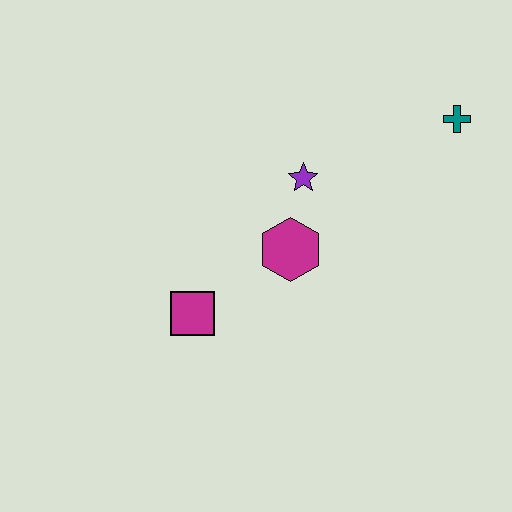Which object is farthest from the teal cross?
The magenta square is farthest from the teal cross.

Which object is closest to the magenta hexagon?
The purple star is closest to the magenta hexagon.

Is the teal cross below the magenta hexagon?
No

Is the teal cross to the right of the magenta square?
Yes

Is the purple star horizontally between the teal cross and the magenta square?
Yes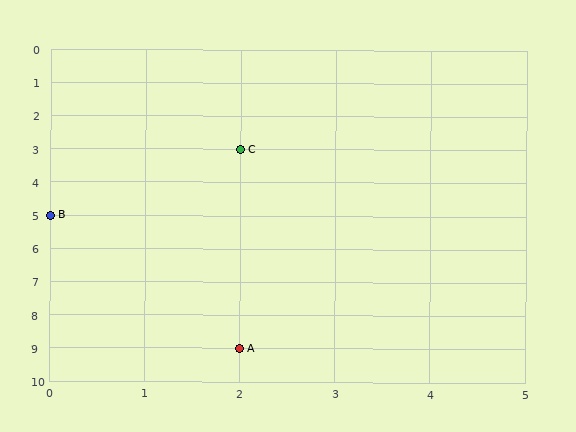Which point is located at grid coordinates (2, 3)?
Point C is at (2, 3).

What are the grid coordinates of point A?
Point A is at grid coordinates (2, 9).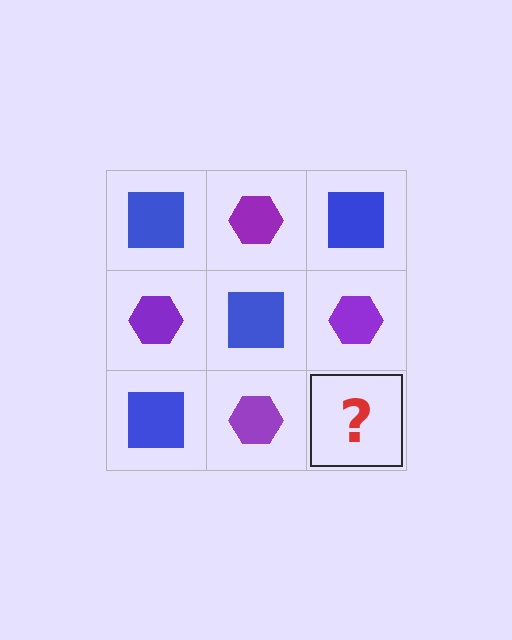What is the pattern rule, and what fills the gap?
The rule is that it alternates blue square and purple hexagon in a checkerboard pattern. The gap should be filled with a blue square.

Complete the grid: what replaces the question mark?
The question mark should be replaced with a blue square.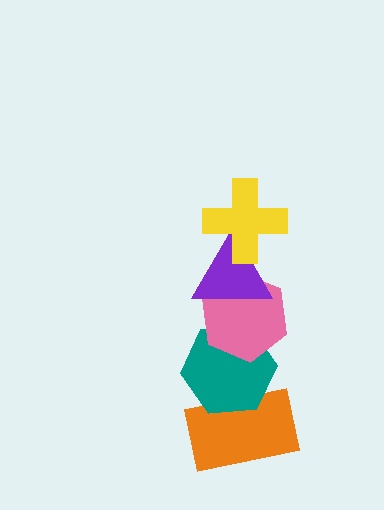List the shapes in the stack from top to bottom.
From top to bottom: the yellow cross, the purple triangle, the pink hexagon, the teal hexagon, the orange rectangle.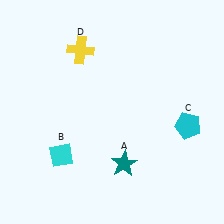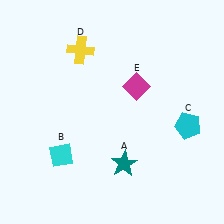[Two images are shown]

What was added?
A magenta diamond (E) was added in Image 2.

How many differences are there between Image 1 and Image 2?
There is 1 difference between the two images.